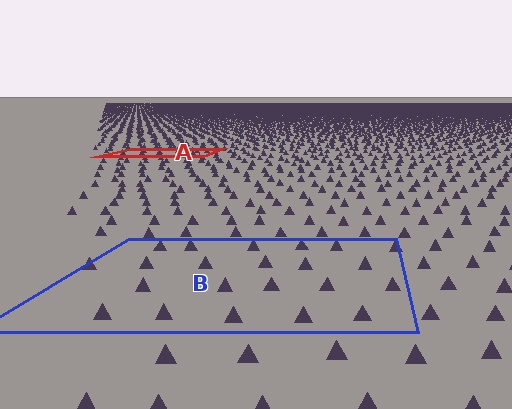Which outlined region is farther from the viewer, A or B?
Region A is farther from the viewer — the texture elements inside it appear smaller and more densely packed.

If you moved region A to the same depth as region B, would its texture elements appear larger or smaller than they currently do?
They would appear larger. At a closer depth, the same texture elements are projected at a bigger on-screen size.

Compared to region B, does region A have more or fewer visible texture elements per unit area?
Region A has more texture elements per unit area — they are packed more densely because it is farther away.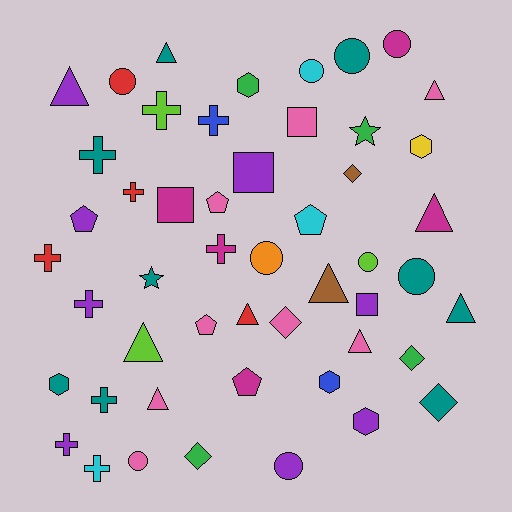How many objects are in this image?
There are 50 objects.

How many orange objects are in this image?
There is 1 orange object.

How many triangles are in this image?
There are 10 triangles.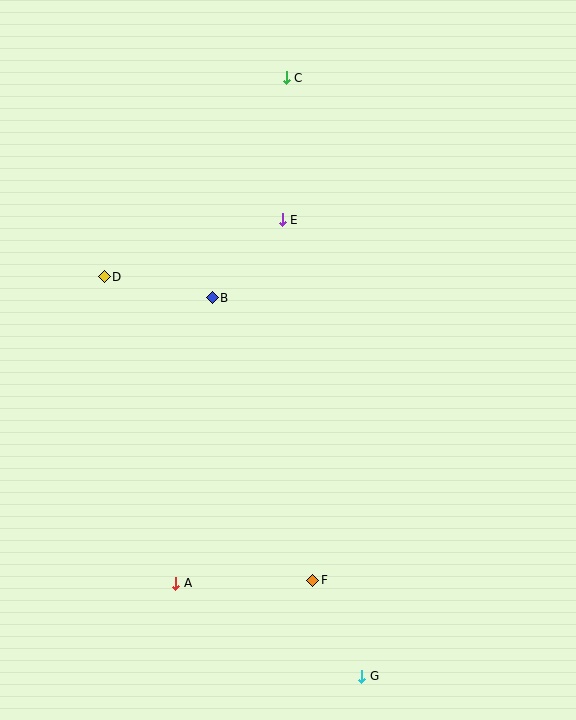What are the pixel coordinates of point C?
Point C is at (286, 78).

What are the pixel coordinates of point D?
Point D is at (104, 277).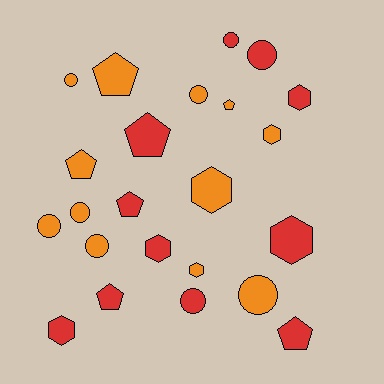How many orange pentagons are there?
There are 3 orange pentagons.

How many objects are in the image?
There are 23 objects.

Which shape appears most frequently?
Circle, with 9 objects.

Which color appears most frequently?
Orange, with 12 objects.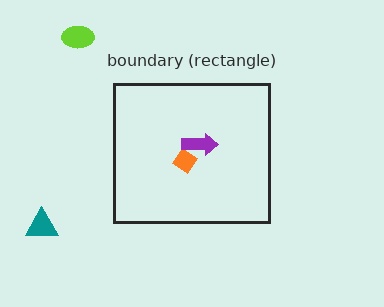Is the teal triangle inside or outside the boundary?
Outside.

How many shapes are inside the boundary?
2 inside, 2 outside.